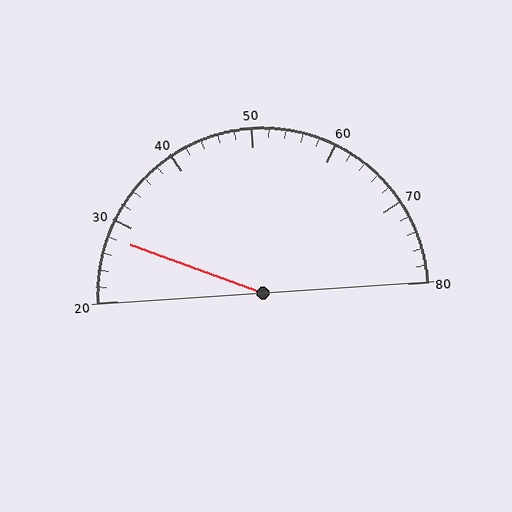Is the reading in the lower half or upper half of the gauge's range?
The reading is in the lower half of the range (20 to 80).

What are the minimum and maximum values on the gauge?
The gauge ranges from 20 to 80.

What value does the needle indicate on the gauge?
The needle indicates approximately 28.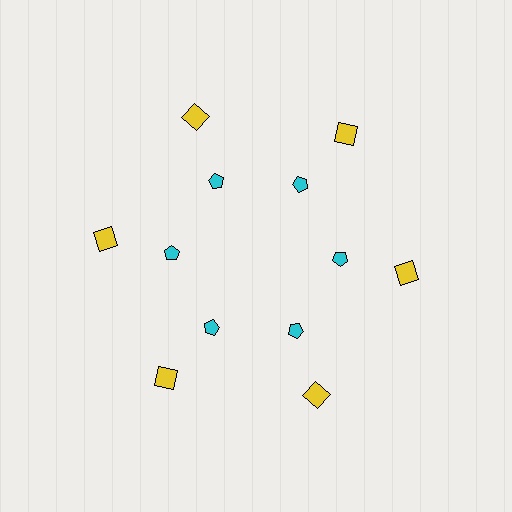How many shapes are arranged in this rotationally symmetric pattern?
There are 12 shapes, arranged in 6 groups of 2.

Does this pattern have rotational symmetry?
Yes, this pattern has 6-fold rotational symmetry. It looks the same after rotating 60 degrees around the center.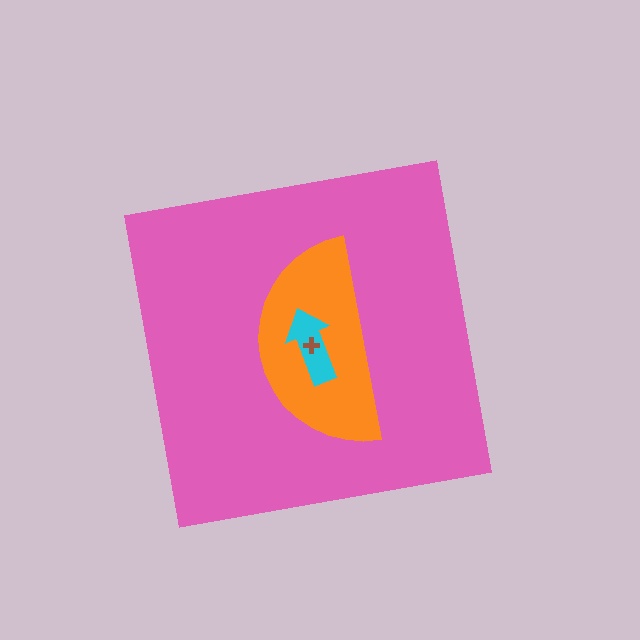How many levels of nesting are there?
4.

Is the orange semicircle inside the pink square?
Yes.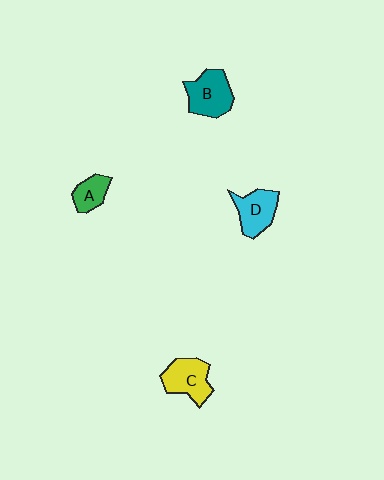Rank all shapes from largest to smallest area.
From largest to smallest: B (teal), C (yellow), D (cyan), A (green).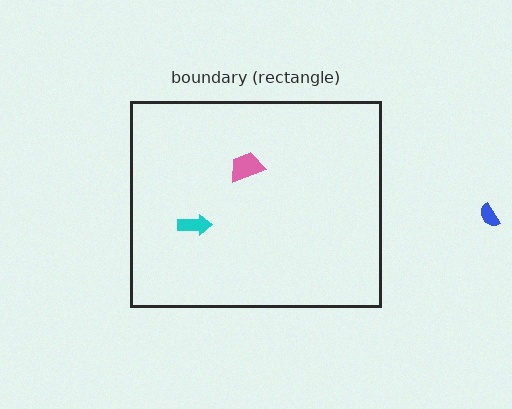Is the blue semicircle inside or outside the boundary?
Outside.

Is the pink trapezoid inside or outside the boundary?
Inside.